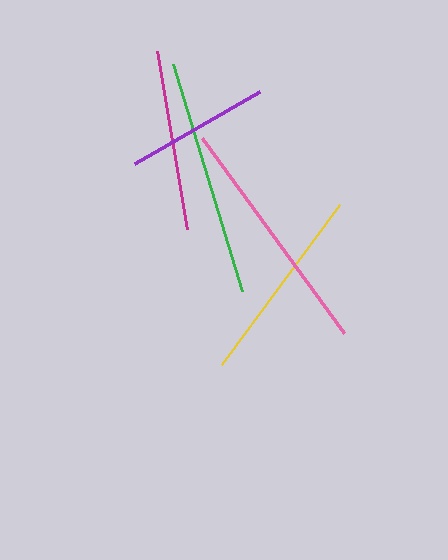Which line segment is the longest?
The pink line is the longest at approximately 241 pixels.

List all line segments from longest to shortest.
From longest to shortest: pink, green, yellow, magenta, purple.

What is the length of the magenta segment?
The magenta segment is approximately 180 pixels long.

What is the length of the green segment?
The green segment is approximately 237 pixels long.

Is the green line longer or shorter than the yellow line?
The green line is longer than the yellow line.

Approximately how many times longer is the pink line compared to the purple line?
The pink line is approximately 1.7 times the length of the purple line.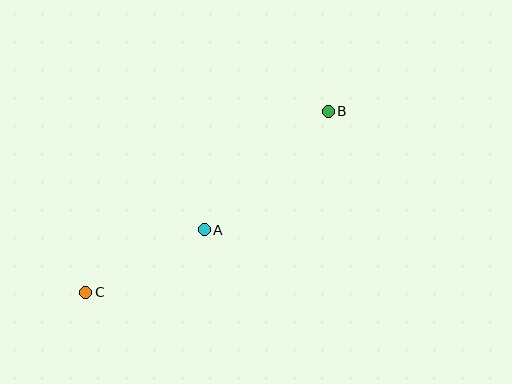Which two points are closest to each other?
Points A and C are closest to each other.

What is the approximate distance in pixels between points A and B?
The distance between A and B is approximately 172 pixels.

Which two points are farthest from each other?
Points B and C are farthest from each other.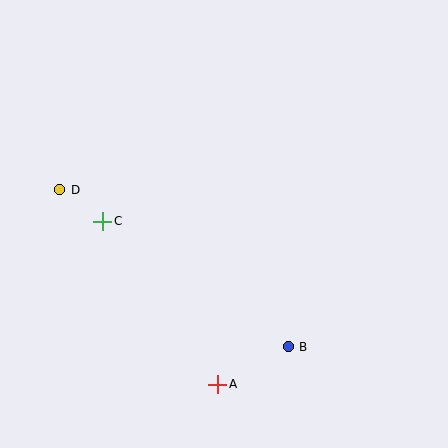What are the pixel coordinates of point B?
Point B is at (288, 347).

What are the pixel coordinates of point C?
Point C is at (103, 221).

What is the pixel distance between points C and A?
The distance between C and A is 200 pixels.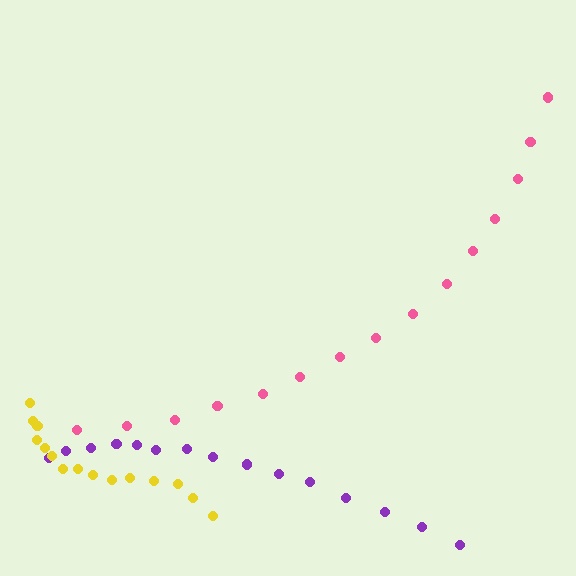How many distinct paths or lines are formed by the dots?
There are 3 distinct paths.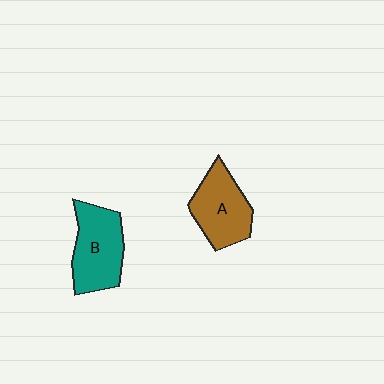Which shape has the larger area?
Shape B (teal).